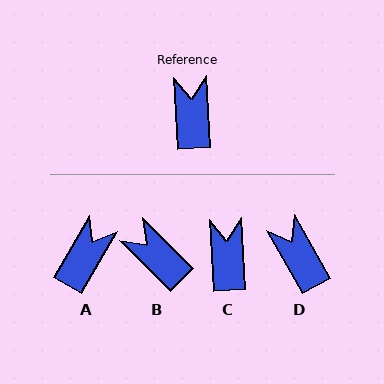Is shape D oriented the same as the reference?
No, it is off by about 26 degrees.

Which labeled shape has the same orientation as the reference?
C.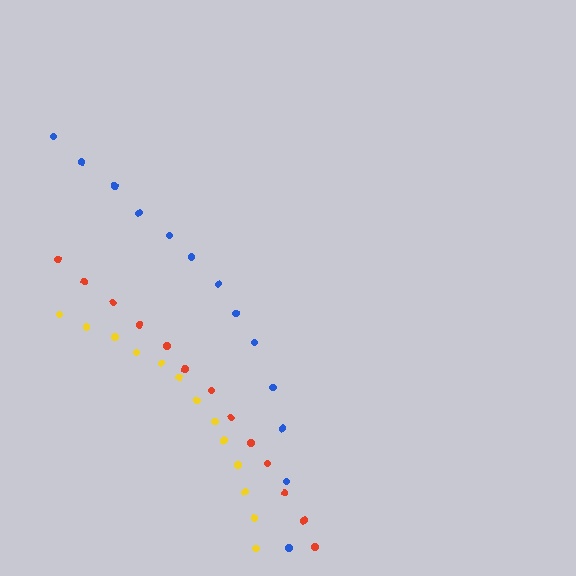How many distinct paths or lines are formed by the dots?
There are 3 distinct paths.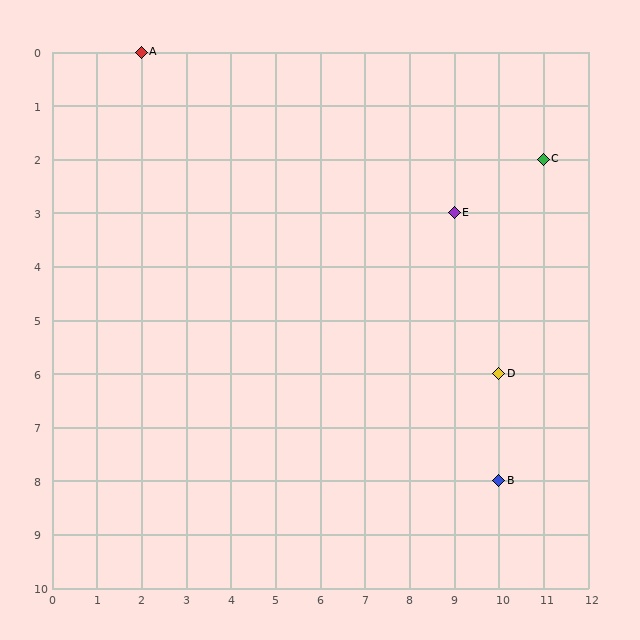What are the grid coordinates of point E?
Point E is at grid coordinates (9, 3).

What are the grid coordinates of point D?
Point D is at grid coordinates (10, 6).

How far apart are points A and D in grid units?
Points A and D are 8 columns and 6 rows apart (about 10.0 grid units diagonally).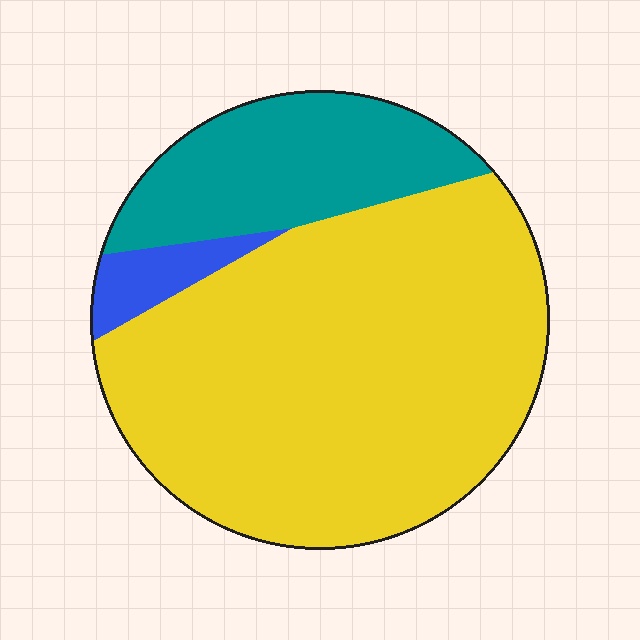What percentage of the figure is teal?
Teal covers roughly 25% of the figure.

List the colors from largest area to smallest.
From largest to smallest: yellow, teal, blue.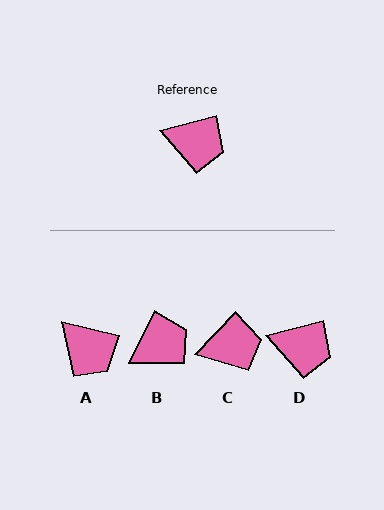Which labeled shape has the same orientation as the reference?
D.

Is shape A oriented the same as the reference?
No, it is off by about 29 degrees.